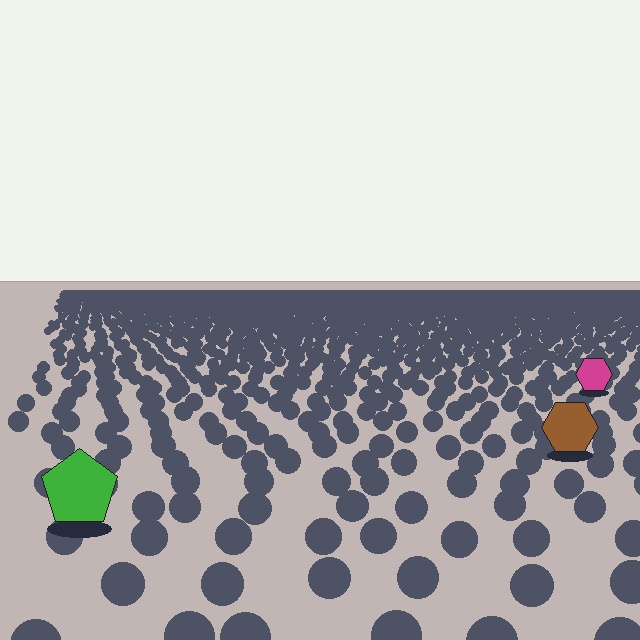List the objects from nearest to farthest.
From nearest to farthest: the green pentagon, the brown hexagon, the magenta hexagon.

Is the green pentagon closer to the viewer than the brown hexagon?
Yes. The green pentagon is closer — you can tell from the texture gradient: the ground texture is coarser near it.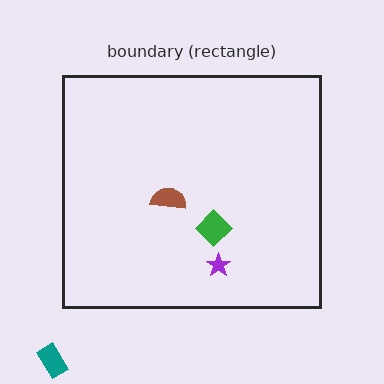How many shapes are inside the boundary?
3 inside, 1 outside.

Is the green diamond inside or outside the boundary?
Inside.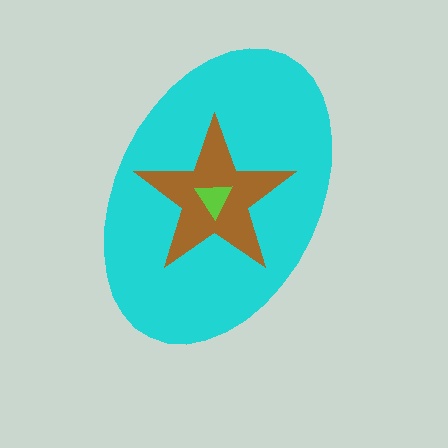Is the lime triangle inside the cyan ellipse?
Yes.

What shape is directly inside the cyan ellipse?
The brown star.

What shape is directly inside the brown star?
The lime triangle.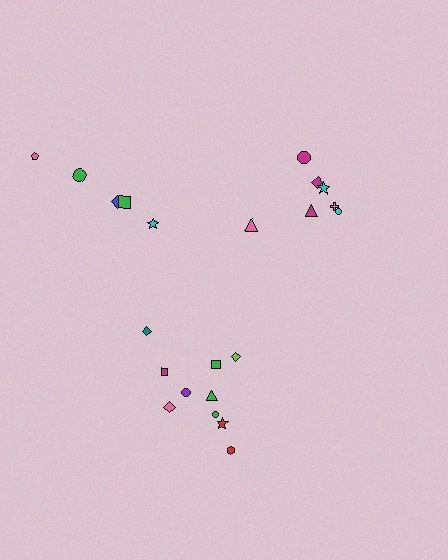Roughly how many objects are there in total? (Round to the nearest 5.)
Roughly 20 objects in total.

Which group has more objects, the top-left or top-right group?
The top-right group.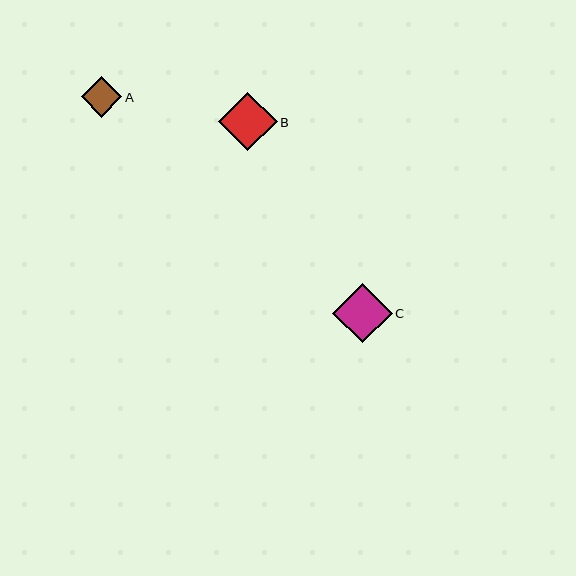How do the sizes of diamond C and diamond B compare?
Diamond C and diamond B are approximately the same size.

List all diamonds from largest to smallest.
From largest to smallest: C, B, A.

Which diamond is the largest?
Diamond C is the largest with a size of approximately 60 pixels.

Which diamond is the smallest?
Diamond A is the smallest with a size of approximately 41 pixels.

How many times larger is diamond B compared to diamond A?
Diamond B is approximately 1.4 times the size of diamond A.